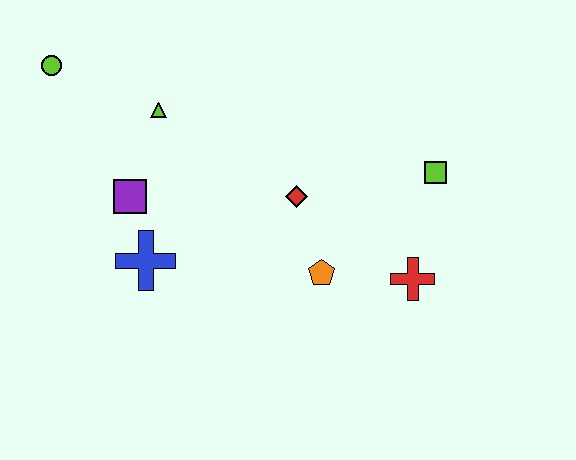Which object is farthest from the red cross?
The lime circle is farthest from the red cross.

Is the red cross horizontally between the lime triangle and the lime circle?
No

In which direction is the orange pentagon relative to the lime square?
The orange pentagon is to the left of the lime square.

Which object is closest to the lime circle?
The lime triangle is closest to the lime circle.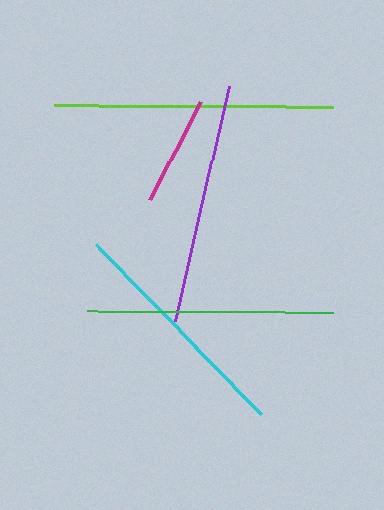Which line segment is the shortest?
The magenta line is the shortest at approximately 110 pixels.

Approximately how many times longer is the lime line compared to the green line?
The lime line is approximately 1.1 times the length of the green line.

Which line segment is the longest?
The lime line is the longest at approximately 279 pixels.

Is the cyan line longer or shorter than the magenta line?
The cyan line is longer than the magenta line.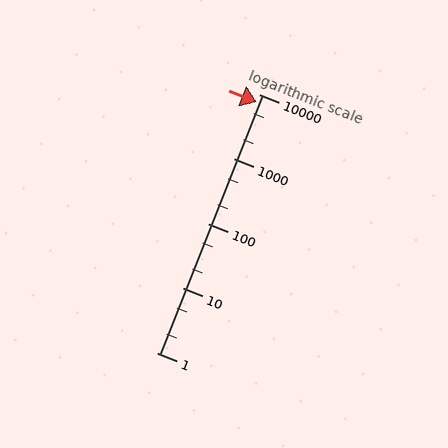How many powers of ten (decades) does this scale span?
The scale spans 4 decades, from 1 to 10000.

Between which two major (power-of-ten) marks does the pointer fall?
The pointer is between 1000 and 10000.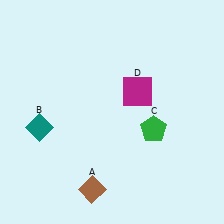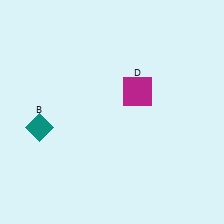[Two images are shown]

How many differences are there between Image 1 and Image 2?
There are 2 differences between the two images.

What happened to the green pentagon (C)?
The green pentagon (C) was removed in Image 2. It was in the bottom-right area of Image 1.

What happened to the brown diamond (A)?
The brown diamond (A) was removed in Image 2. It was in the bottom-left area of Image 1.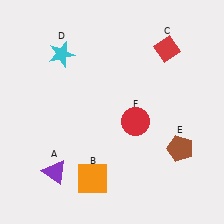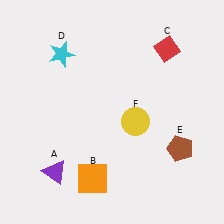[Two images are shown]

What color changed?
The circle (F) changed from red in Image 1 to yellow in Image 2.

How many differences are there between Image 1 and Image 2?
There is 1 difference between the two images.